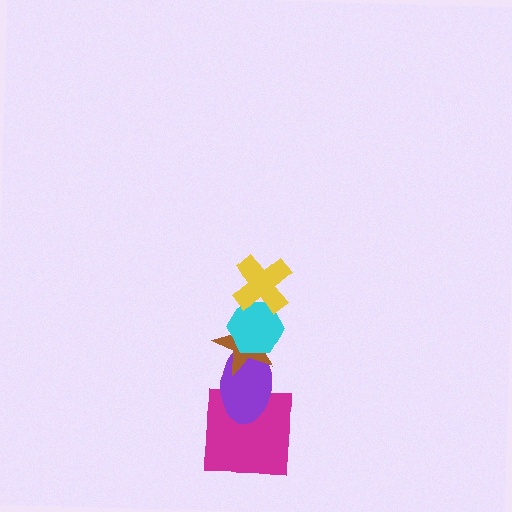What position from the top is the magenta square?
The magenta square is 5th from the top.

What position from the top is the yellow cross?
The yellow cross is 1st from the top.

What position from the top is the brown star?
The brown star is 3rd from the top.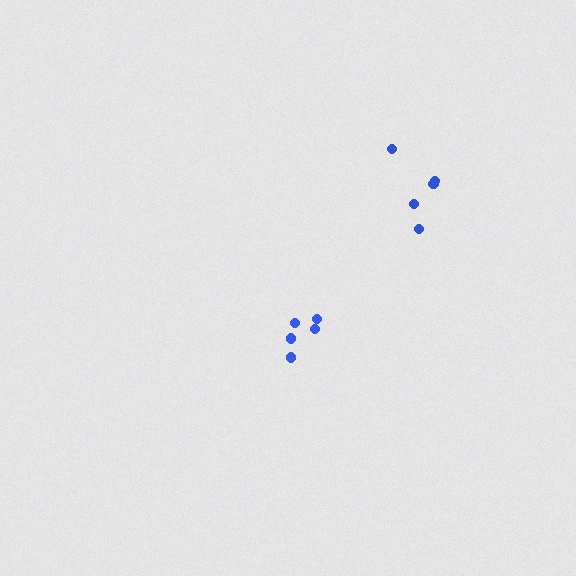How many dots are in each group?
Group 1: 5 dots, Group 2: 5 dots (10 total).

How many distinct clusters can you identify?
There are 2 distinct clusters.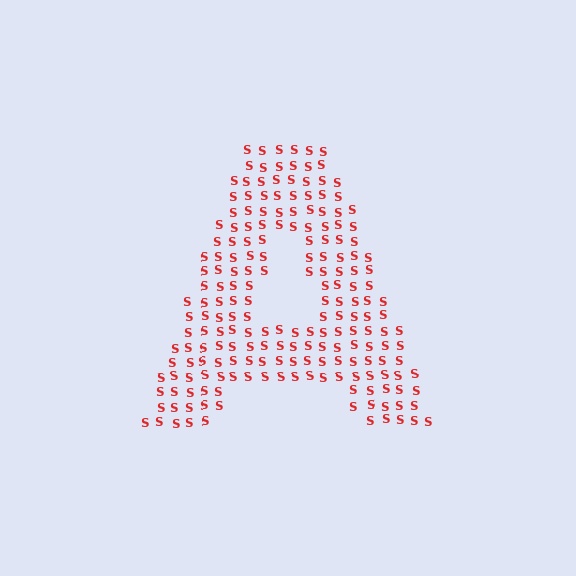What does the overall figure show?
The overall figure shows the letter A.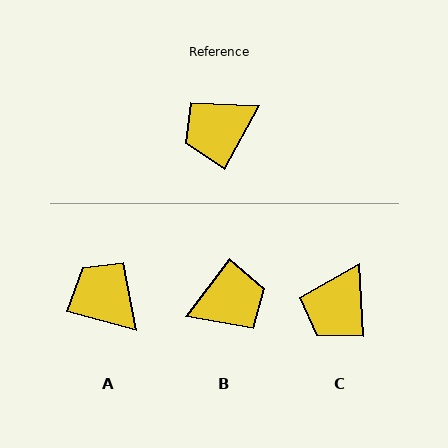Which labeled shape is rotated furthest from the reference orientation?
B, about 172 degrees away.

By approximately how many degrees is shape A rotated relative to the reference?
Approximately 77 degrees clockwise.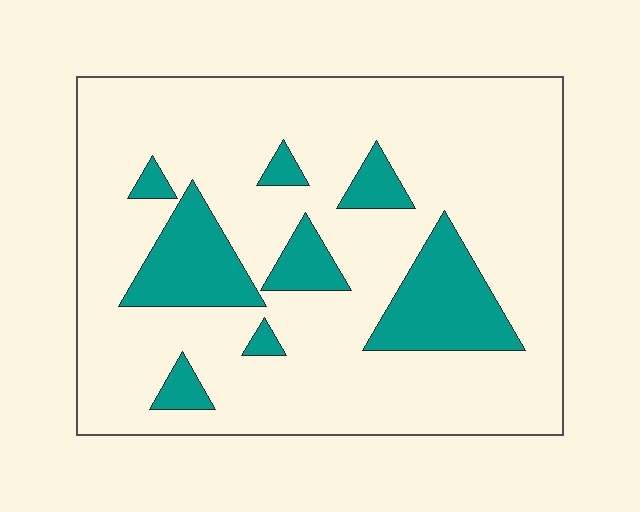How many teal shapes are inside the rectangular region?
8.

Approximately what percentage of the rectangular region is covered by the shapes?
Approximately 20%.